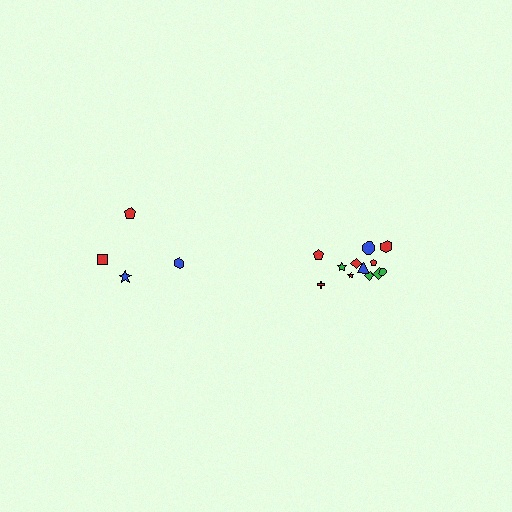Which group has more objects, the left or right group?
The right group.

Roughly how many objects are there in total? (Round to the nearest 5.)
Roughly 15 objects in total.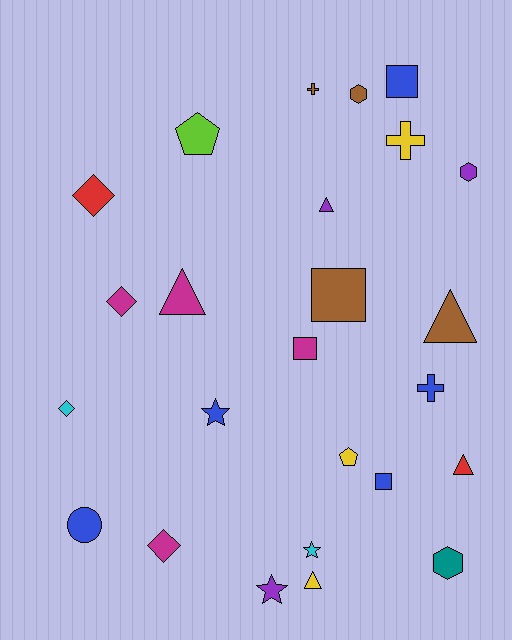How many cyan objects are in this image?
There are 2 cyan objects.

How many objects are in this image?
There are 25 objects.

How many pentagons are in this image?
There are 2 pentagons.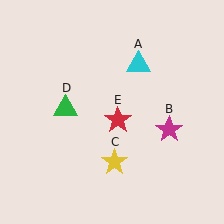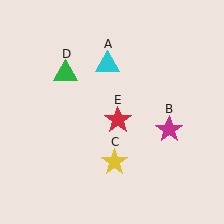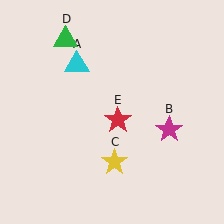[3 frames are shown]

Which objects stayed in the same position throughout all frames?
Magenta star (object B) and yellow star (object C) and red star (object E) remained stationary.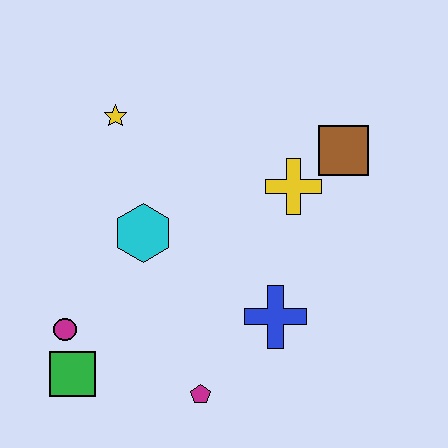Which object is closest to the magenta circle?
The green square is closest to the magenta circle.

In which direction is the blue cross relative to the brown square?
The blue cross is below the brown square.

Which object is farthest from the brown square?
The green square is farthest from the brown square.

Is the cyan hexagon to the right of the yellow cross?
No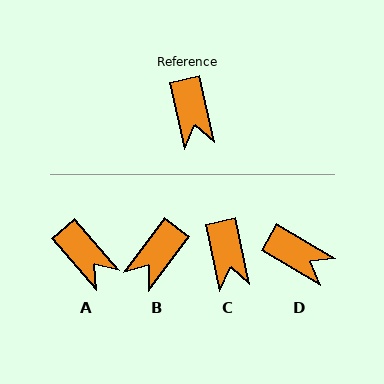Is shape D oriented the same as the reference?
No, it is off by about 47 degrees.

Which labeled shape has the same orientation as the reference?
C.